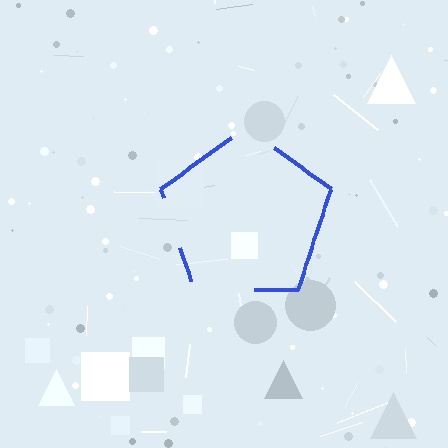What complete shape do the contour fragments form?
The contour fragments form a pentagon.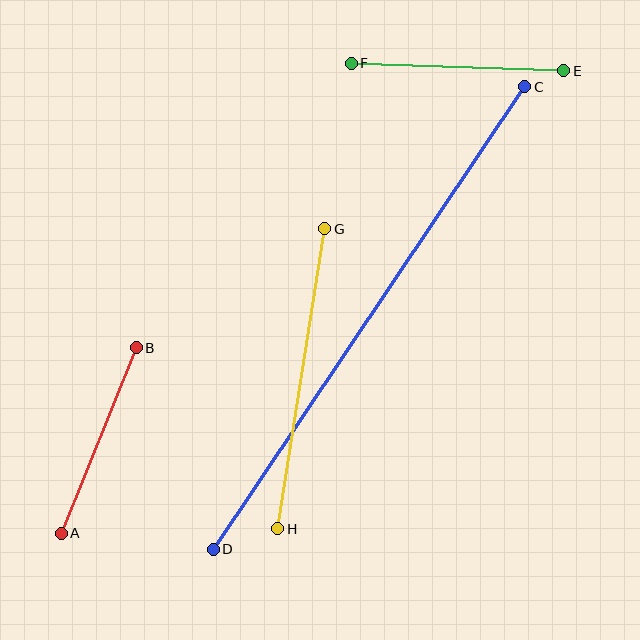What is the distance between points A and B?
The distance is approximately 200 pixels.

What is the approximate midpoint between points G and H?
The midpoint is at approximately (301, 379) pixels.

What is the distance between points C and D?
The distance is approximately 557 pixels.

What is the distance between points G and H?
The distance is approximately 304 pixels.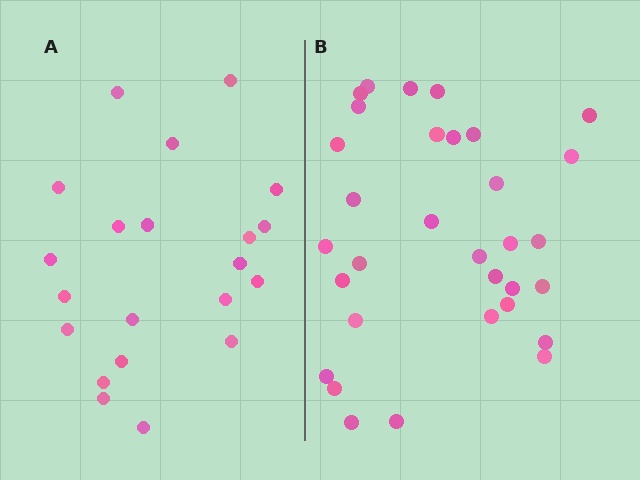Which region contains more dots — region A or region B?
Region B (the right region) has more dots.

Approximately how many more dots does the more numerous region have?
Region B has roughly 12 or so more dots than region A.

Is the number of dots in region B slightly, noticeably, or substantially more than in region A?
Region B has substantially more. The ratio is roughly 1.5 to 1.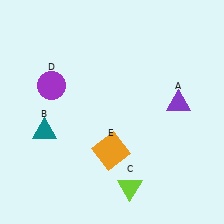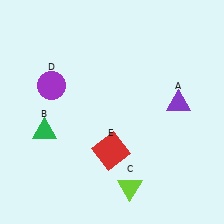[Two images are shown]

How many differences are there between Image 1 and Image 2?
There are 2 differences between the two images.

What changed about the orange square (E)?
In Image 1, E is orange. In Image 2, it changed to red.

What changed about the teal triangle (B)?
In Image 1, B is teal. In Image 2, it changed to green.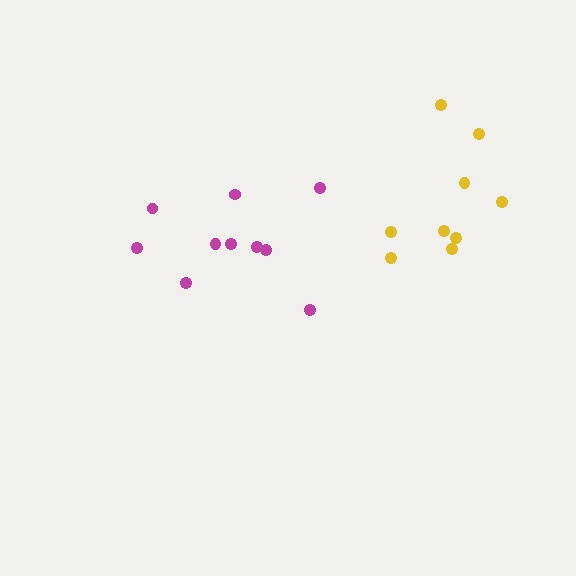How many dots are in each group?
Group 1: 10 dots, Group 2: 9 dots (19 total).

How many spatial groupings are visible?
There are 2 spatial groupings.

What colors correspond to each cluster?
The clusters are colored: magenta, yellow.